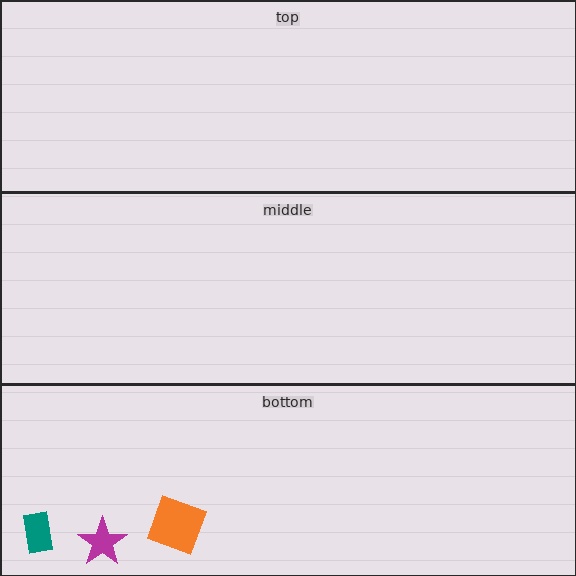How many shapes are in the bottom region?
3.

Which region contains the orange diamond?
The bottom region.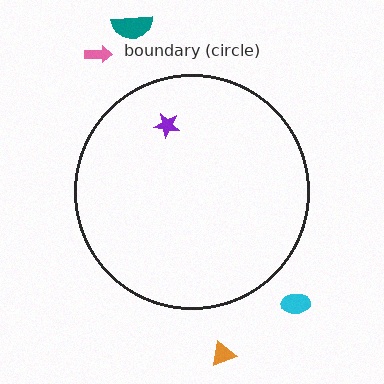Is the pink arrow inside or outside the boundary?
Outside.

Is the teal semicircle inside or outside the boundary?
Outside.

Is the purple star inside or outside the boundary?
Inside.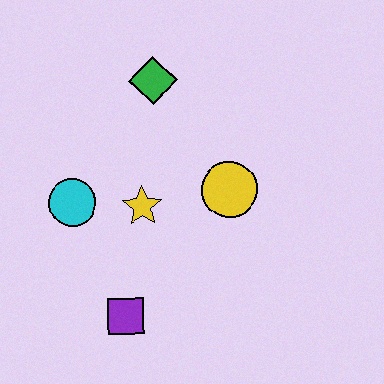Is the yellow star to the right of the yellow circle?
No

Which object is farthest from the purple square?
The green diamond is farthest from the purple square.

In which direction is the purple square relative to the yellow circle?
The purple square is below the yellow circle.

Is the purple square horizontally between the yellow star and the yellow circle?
No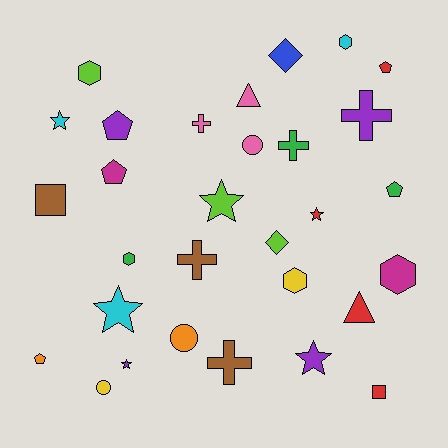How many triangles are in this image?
There are 2 triangles.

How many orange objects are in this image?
There are 2 orange objects.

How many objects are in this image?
There are 30 objects.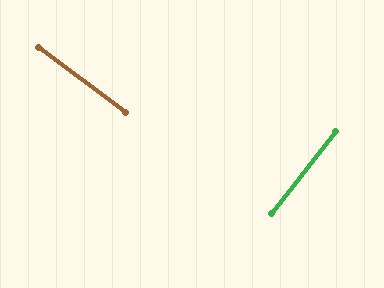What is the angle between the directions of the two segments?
Approximately 89 degrees.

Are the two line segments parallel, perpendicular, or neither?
Perpendicular — they meet at approximately 89°.